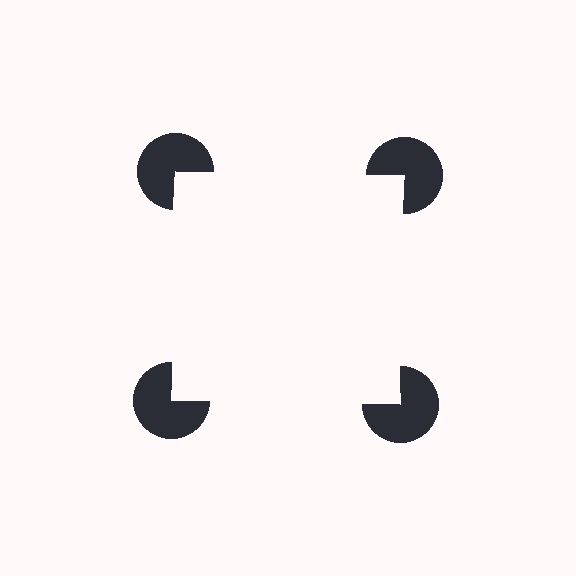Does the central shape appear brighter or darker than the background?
It typically appears slightly brighter than the background, even though no actual brightness change is drawn.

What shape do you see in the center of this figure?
An illusory square — its edges are inferred from the aligned wedge cuts in the pac-man discs, not physically drawn.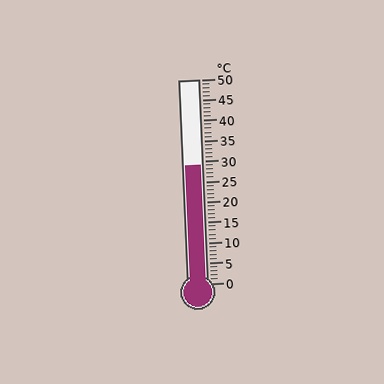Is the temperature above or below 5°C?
The temperature is above 5°C.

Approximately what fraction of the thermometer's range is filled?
The thermometer is filled to approximately 60% of its range.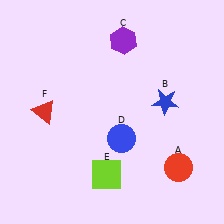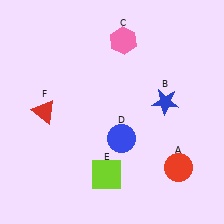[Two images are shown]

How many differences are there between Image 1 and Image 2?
There is 1 difference between the two images.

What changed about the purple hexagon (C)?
In Image 1, C is purple. In Image 2, it changed to pink.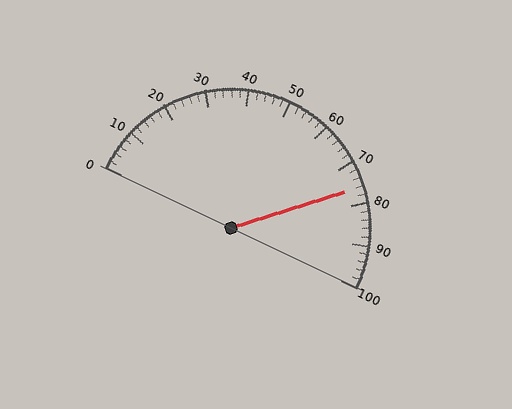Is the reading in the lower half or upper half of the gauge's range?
The reading is in the upper half of the range (0 to 100).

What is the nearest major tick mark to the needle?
The nearest major tick mark is 80.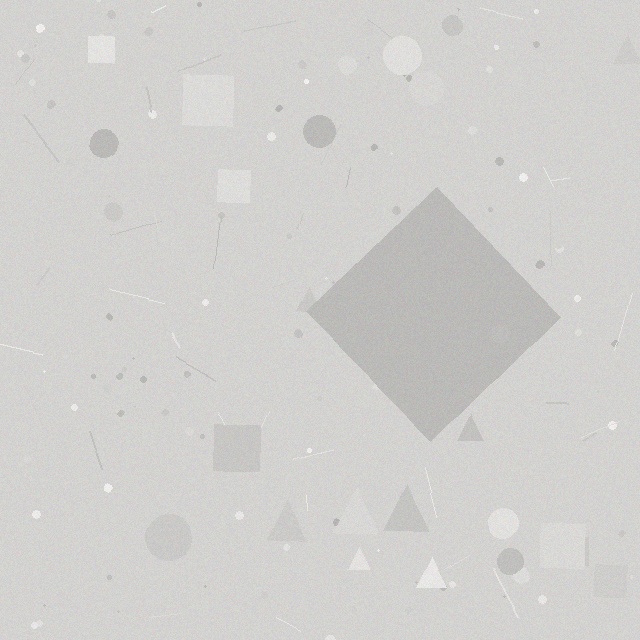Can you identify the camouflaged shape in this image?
The camouflaged shape is a diamond.